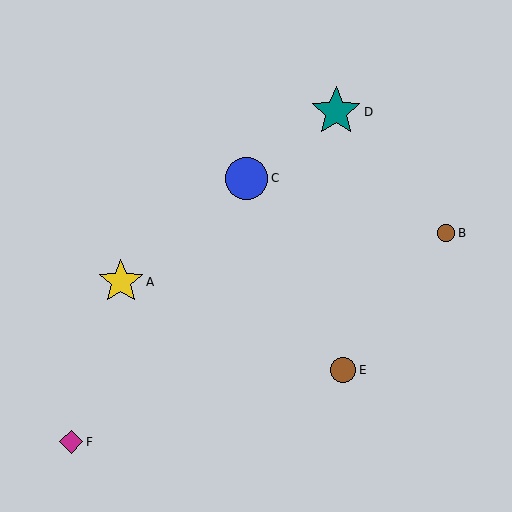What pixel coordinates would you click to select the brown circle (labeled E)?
Click at (343, 370) to select the brown circle E.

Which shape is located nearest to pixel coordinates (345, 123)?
The teal star (labeled D) at (336, 112) is nearest to that location.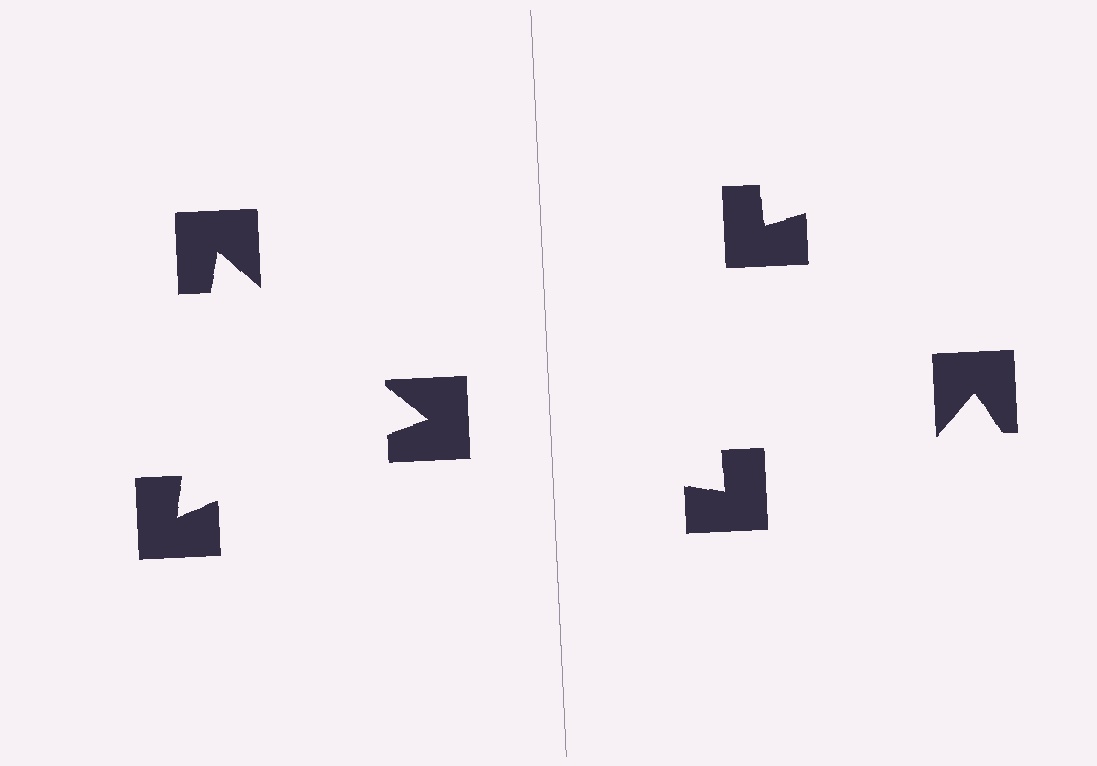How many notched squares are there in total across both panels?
6 — 3 on each side.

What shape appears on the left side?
An illusory triangle.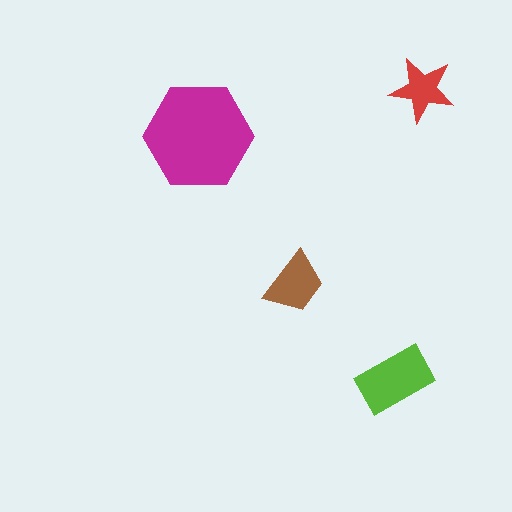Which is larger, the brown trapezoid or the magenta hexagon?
The magenta hexagon.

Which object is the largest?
The magenta hexagon.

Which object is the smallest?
The red star.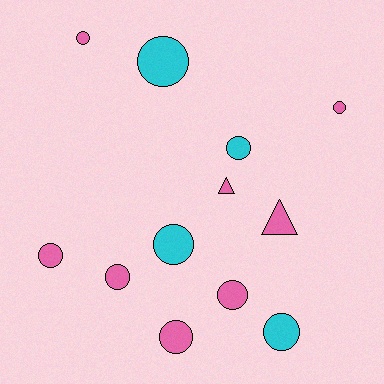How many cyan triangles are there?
There are no cyan triangles.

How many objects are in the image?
There are 12 objects.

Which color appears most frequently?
Pink, with 8 objects.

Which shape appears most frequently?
Circle, with 10 objects.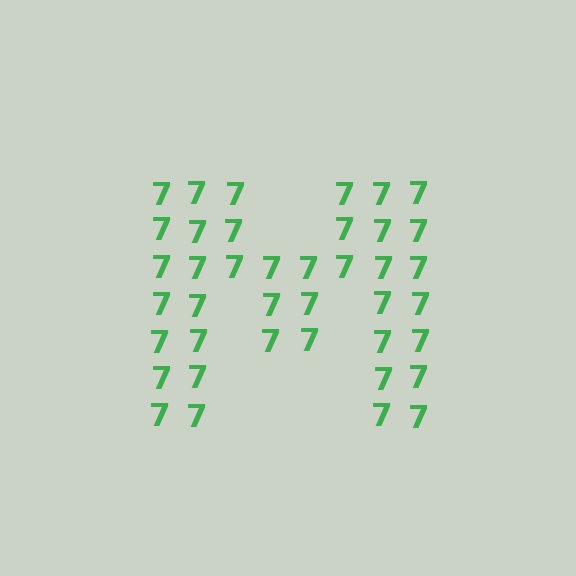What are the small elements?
The small elements are digit 7's.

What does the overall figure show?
The overall figure shows the letter M.